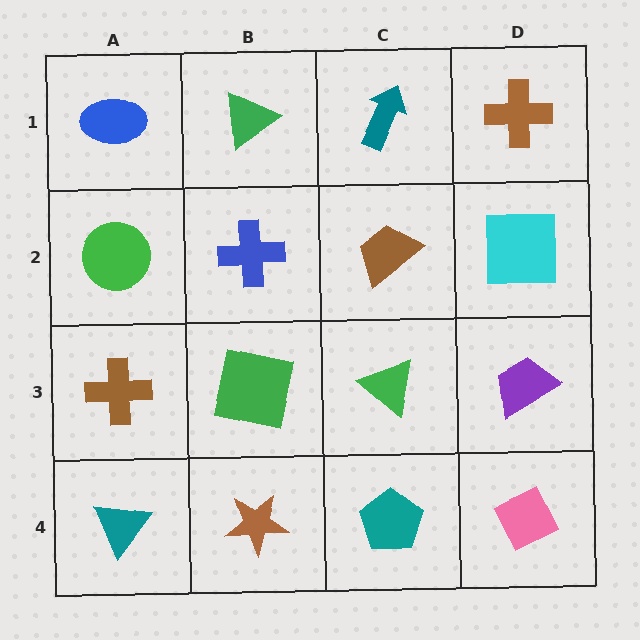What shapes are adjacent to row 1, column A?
A green circle (row 2, column A), a green triangle (row 1, column B).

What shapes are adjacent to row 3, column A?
A green circle (row 2, column A), a teal triangle (row 4, column A), a green square (row 3, column B).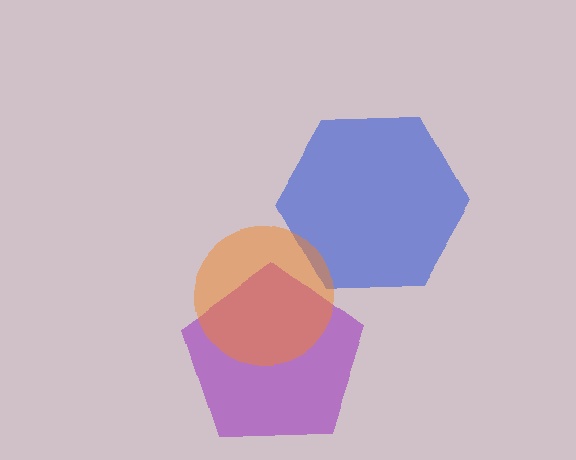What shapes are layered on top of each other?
The layered shapes are: a blue hexagon, a purple pentagon, an orange circle.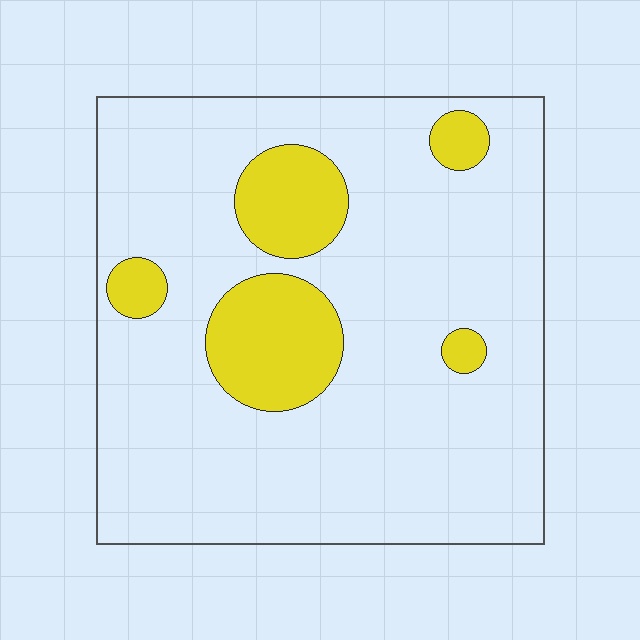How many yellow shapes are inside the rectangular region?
5.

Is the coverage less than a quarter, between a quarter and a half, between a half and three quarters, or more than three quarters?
Less than a quarter.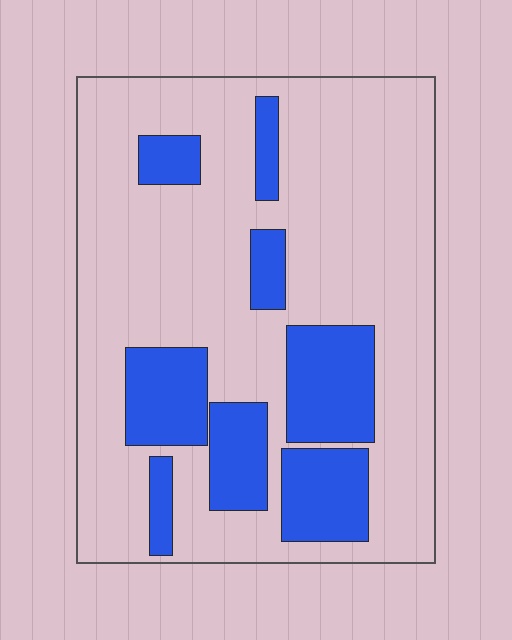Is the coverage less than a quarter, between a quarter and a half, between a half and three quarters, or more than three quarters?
Between a quarter and a half.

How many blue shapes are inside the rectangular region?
8.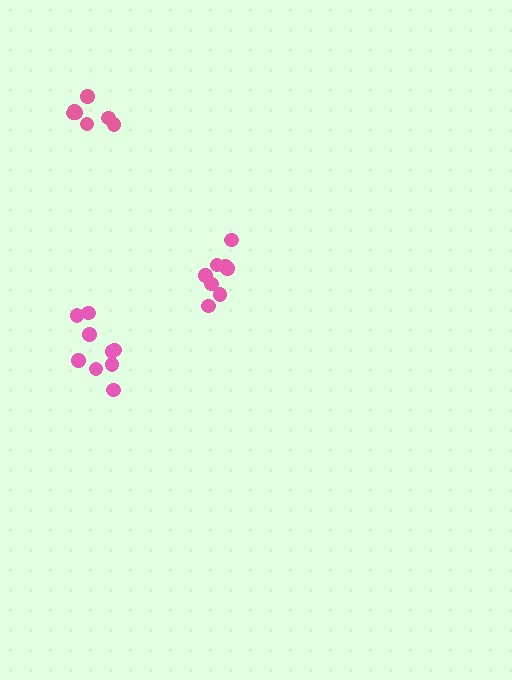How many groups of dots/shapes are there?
There are 3 groups.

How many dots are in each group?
Group 1: 9 dots, Group 2: 8 dots, Group 3: 7 dots (24 total).